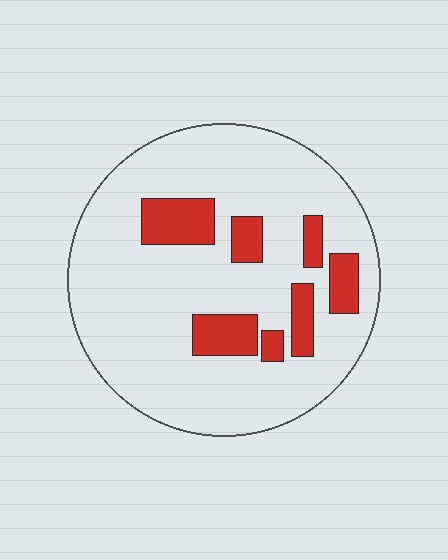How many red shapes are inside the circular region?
7.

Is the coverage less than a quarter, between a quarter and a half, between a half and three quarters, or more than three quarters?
Less than a quarter.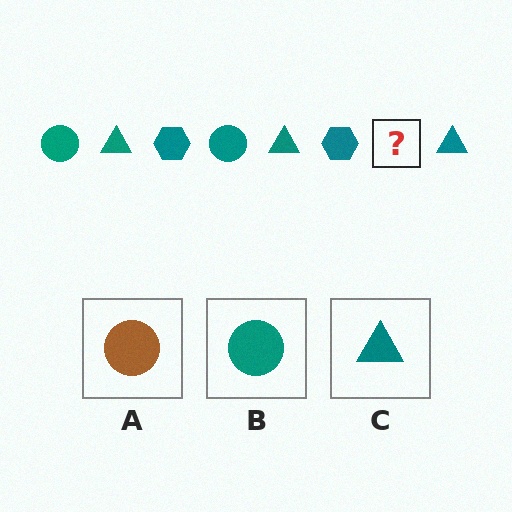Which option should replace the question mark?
Option B.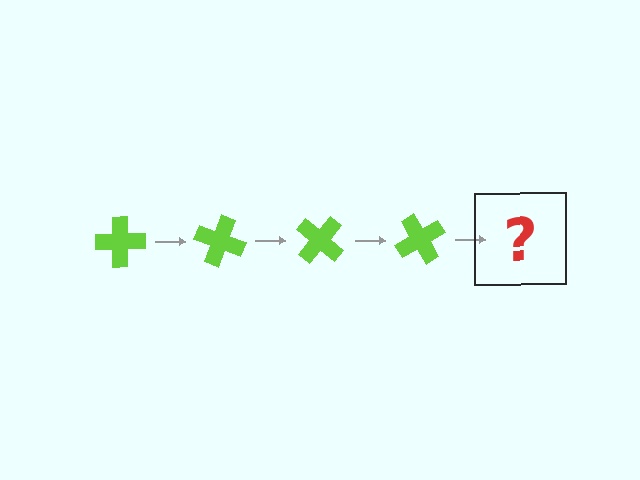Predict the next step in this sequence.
The next step is a lime cross rotated 80 degrees.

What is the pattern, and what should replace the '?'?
The pattern is that the cross rotates 20 degrees each step. The '?' should be a lime cross rotated 80 degrees.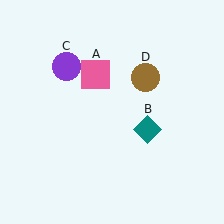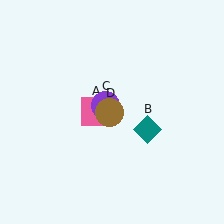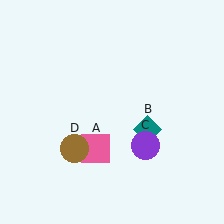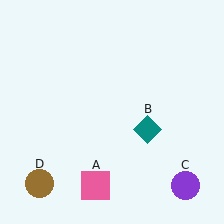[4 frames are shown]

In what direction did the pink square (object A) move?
The pink square (object A) moved down.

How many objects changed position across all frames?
3 objects changed position: pink square (object A), purple circle (object C), brown circle (object D).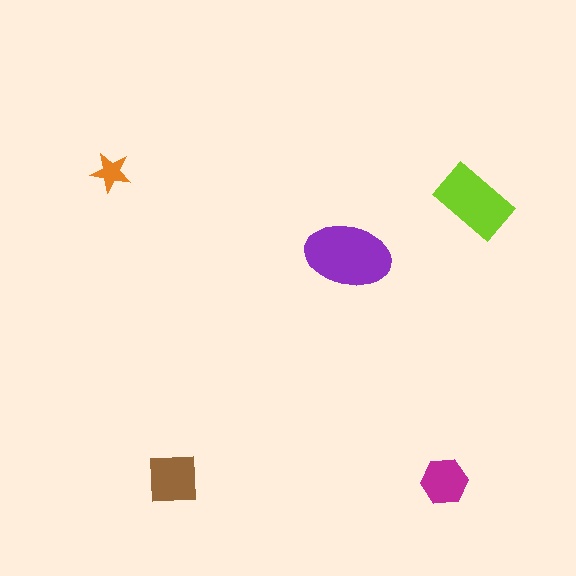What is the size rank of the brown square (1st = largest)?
3rd.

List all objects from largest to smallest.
The purple ellipse, the lime rectangle, the brown square, the magenta hexagon, the orange star.